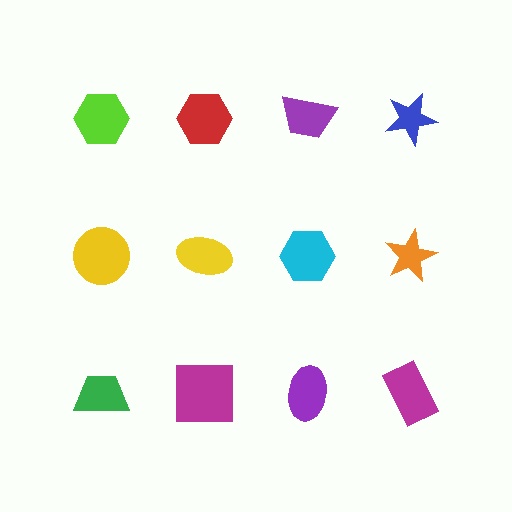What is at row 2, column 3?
A cyan hexagon.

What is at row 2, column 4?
An orange star.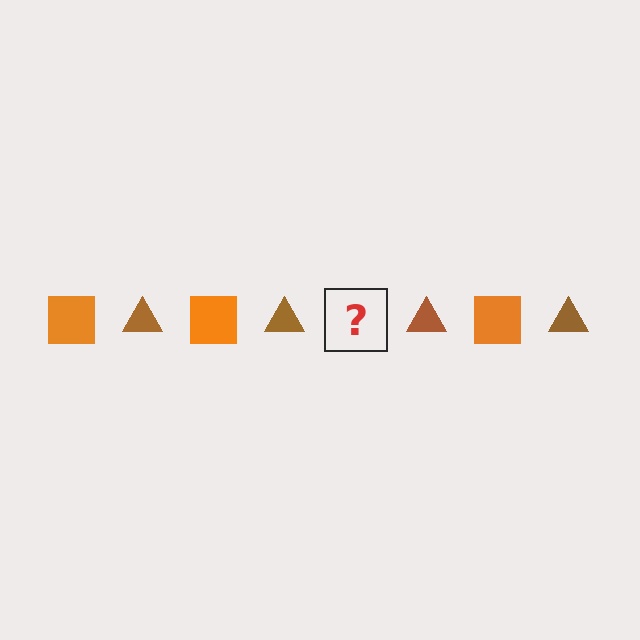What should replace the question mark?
The question mark should be replaced with an orange square.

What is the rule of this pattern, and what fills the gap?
The rule is that the pattern alternates between orange square and brown triangle. The gap should be filled with an orange square.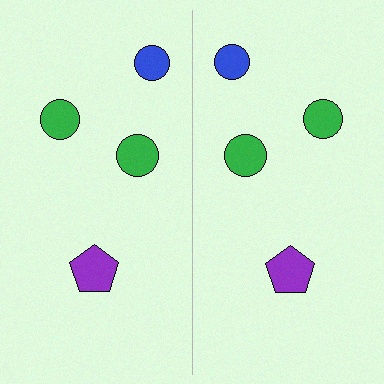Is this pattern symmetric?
Yes, this pattern has bilateral (reflection) symmetry.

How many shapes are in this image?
There are 8 shapes in this image.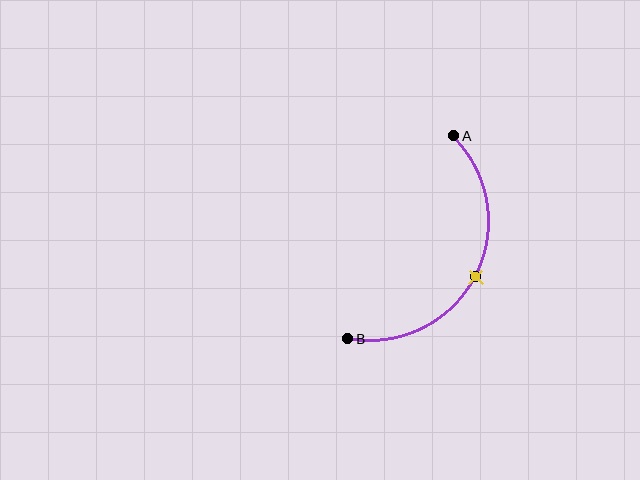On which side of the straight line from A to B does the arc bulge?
The arc bulges to the right of the straight line connecting A and B.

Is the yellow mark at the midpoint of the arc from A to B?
Yes. The yellow mark lies on the arc at equal arc-length from both A and B — it is the arc midpoint.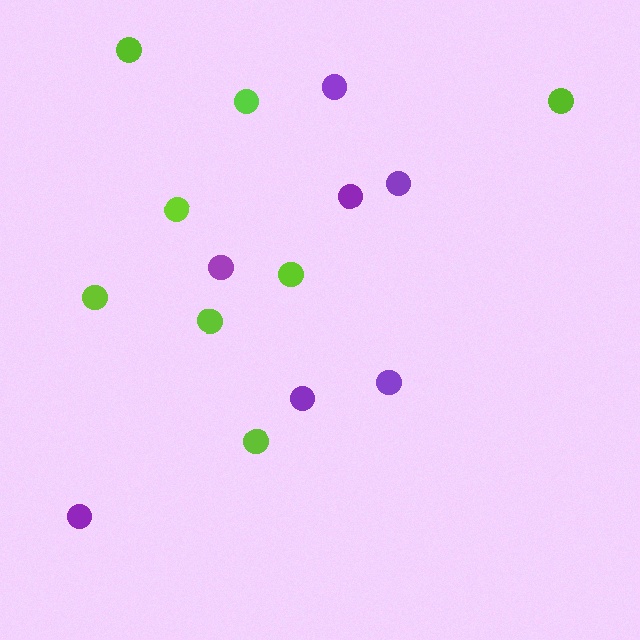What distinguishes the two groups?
There are 2 groups: one group of lime circles (8) and one group of purple circles (7).